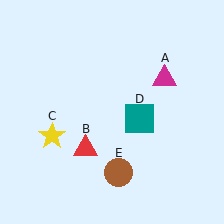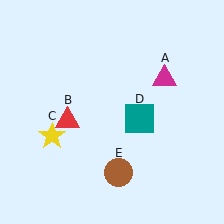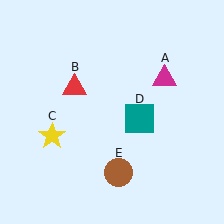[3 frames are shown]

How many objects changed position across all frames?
1 object changed position: red triangle (object B).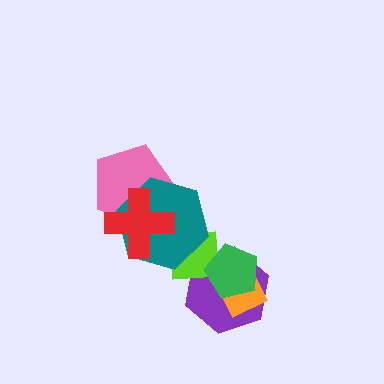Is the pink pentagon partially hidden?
Yes, it is partially covered by another shape.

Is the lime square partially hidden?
Yes, it is partially covered by another shape.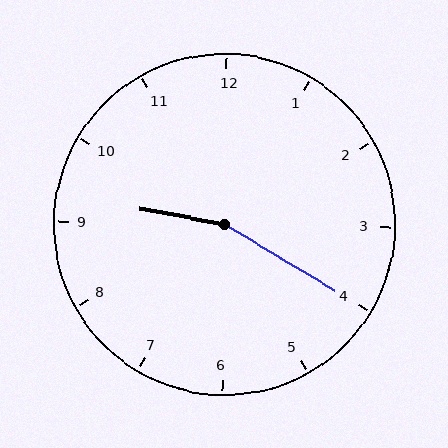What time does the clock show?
9:20.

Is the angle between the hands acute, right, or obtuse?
It is obtuse.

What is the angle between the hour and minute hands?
Approximately 160 degrees.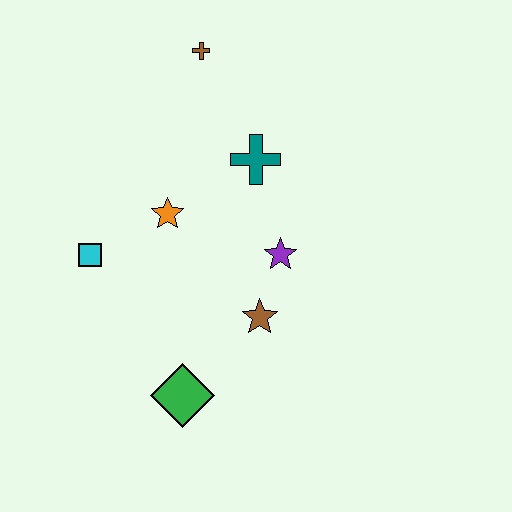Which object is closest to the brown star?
The purple star is closest to the brown star.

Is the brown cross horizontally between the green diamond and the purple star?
Yes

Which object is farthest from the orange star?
The green diamond is farthest from the orange star.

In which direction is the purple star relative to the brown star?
The purple star is above the brown star.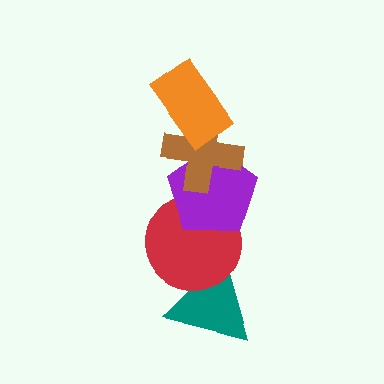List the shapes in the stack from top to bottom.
From top to bottom: the orange rectangle, the brown cross, the purple pentagon, the red circle, the teal triangle.